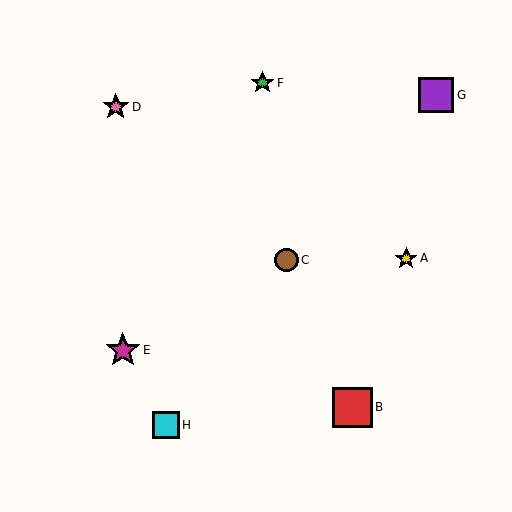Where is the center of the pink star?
The center of the pink star is at (116, 107).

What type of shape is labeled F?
Shape F is a green star.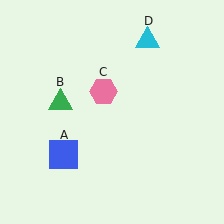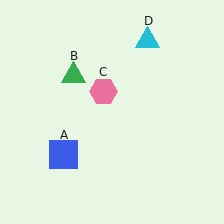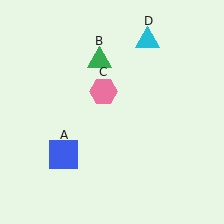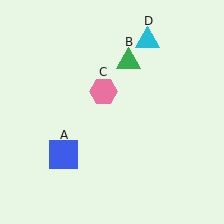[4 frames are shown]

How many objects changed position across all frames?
1 object changed position: green triangle (object B).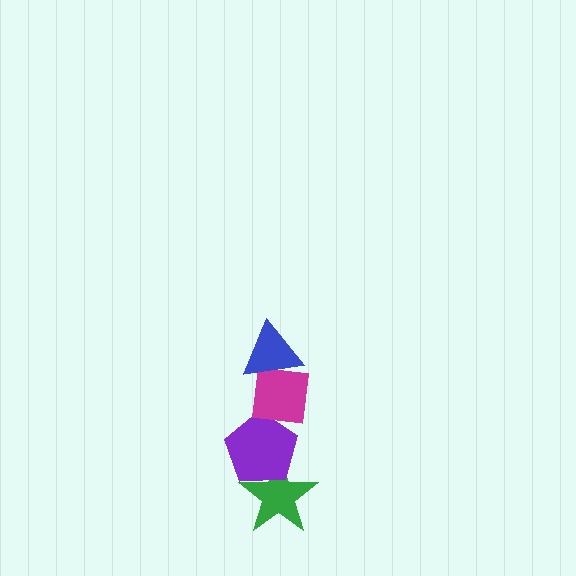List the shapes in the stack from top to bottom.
From top to bottom: the blue triangle, the magenta square, the purple pentagon, the green star.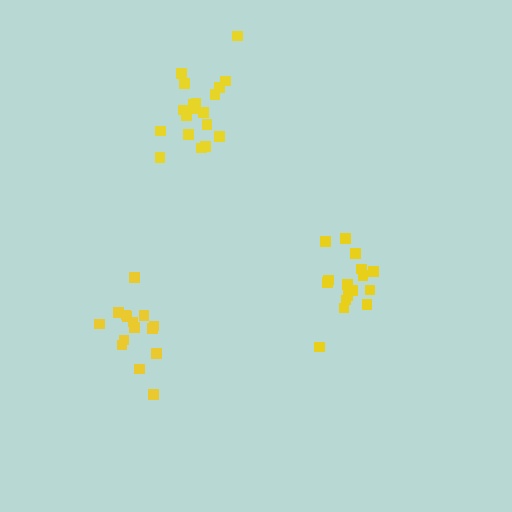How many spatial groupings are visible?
There are 3 spatial groupings.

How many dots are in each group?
Group 1: 15 dots, Group 2: 16 dots, Group 3: 19 dots (50 total).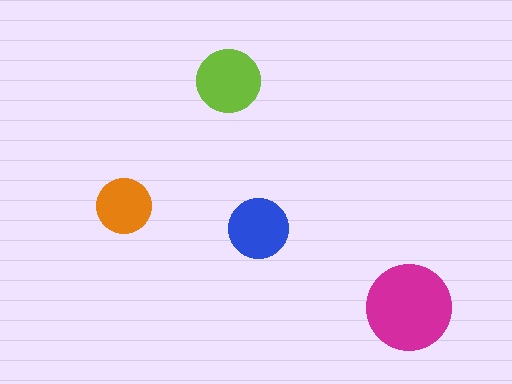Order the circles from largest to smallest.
the magenta one, the lime one, the blue one, the orange one.